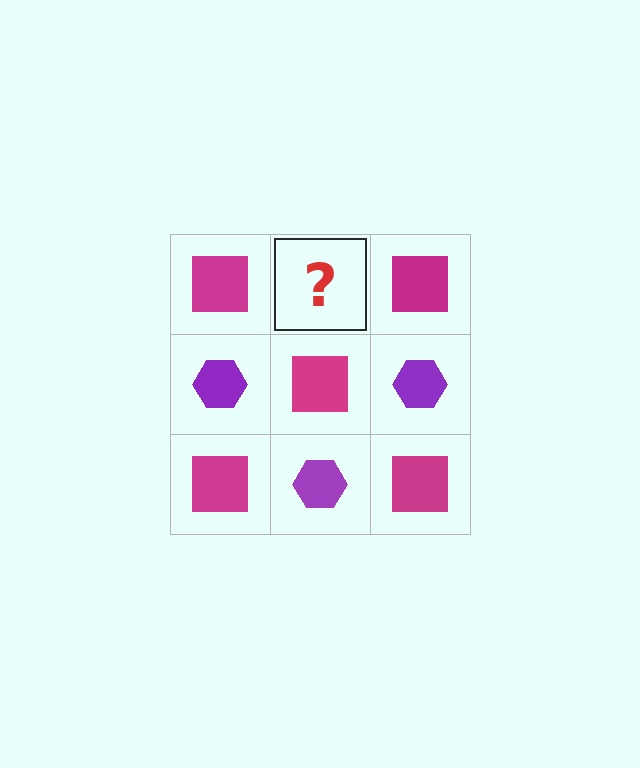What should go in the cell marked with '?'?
The missing cell should contain a purple hexagon.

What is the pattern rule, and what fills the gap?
The rule is that it alternates magenta square and purple hexagon in a checkerboard pattern. The gap should be filled with a purple hexagon.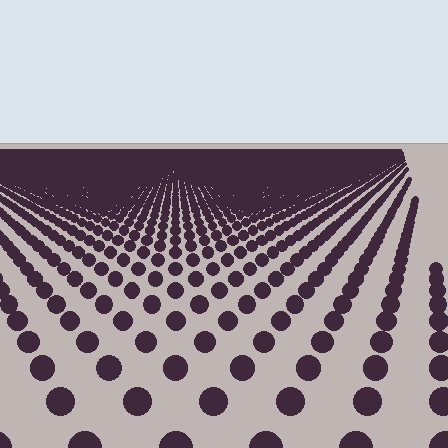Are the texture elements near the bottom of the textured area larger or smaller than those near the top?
Larger. Near the bottom, elements are closer to the viewer and appear at a bigger on-screen size.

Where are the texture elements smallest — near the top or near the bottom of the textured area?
Near the top.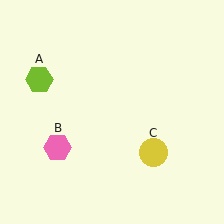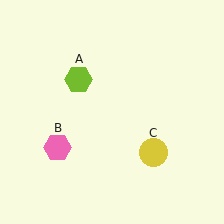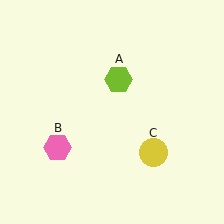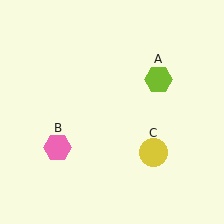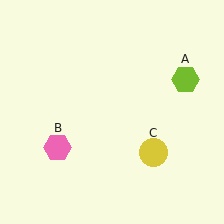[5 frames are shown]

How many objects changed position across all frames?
1 object changed position: lime hexagon (object A).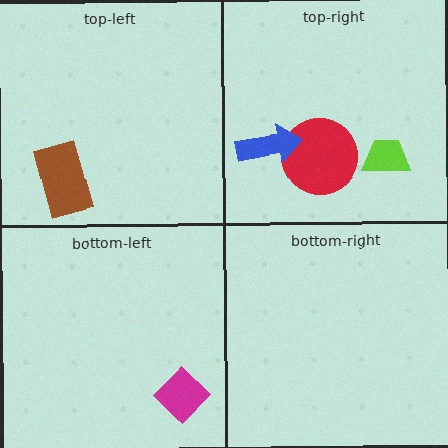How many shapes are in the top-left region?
1.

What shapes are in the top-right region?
The red circle, the blue arrow, the lime trapezoid.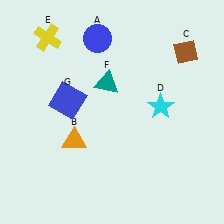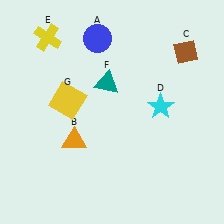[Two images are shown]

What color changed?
The square (G) changed from blue in Image 1 to yellow in Image 2.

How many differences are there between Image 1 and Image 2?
There is 1 difference between the two images.